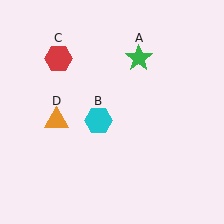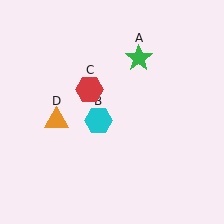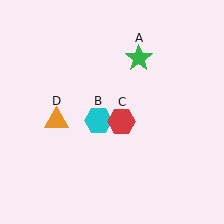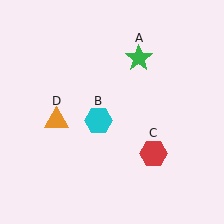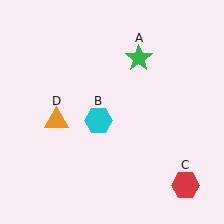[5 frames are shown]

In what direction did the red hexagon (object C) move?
The red hexagon (object C) moved down and to the right.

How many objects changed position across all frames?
1 object changed position: red hexagon (object C).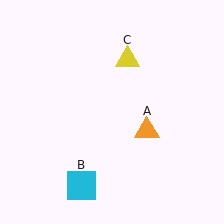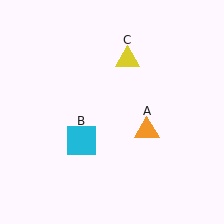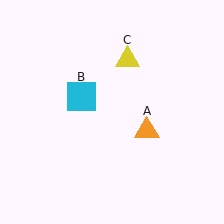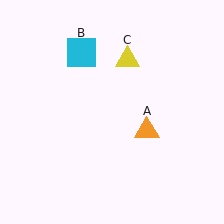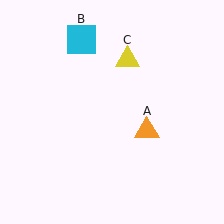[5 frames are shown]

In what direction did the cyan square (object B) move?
The cyan square (object B) moved up.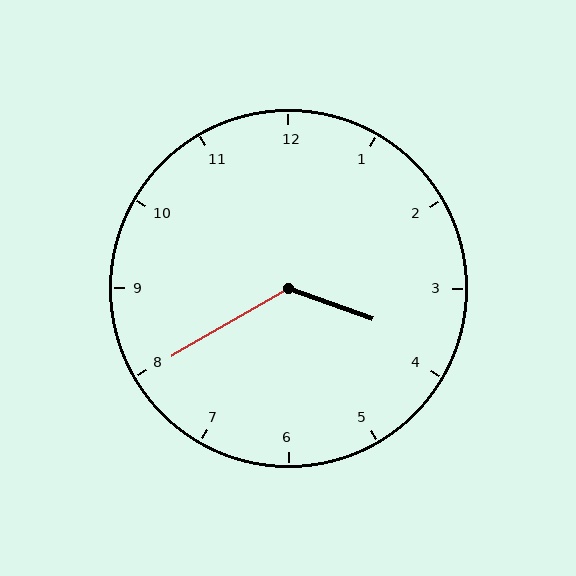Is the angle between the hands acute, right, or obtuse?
It is obtuse.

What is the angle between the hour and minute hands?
Approximately 130 degrees.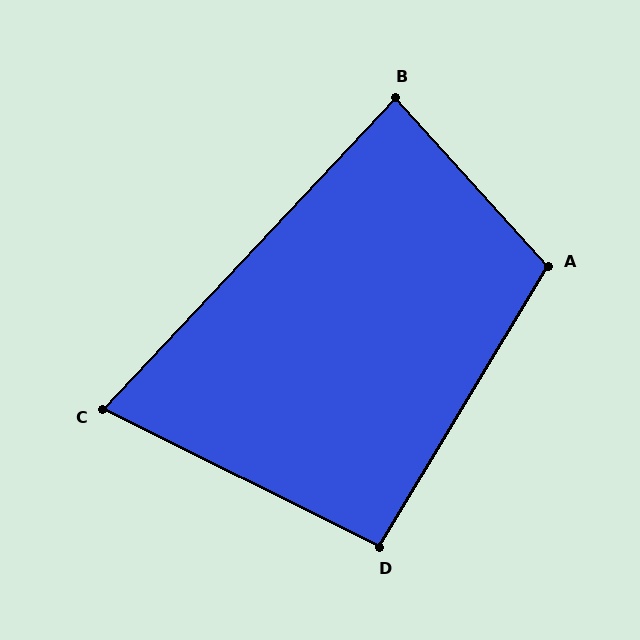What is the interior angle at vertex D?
Approximately 95 degrees (approximately right).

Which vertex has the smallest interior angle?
C, at approximately 73 degrees.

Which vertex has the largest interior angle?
A, at approximately 107 degrees.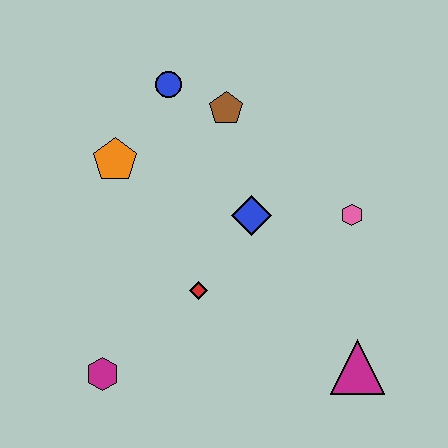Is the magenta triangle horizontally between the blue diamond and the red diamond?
No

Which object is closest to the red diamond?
The blue diamond is closest to the red diamond.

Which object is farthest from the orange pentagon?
The magenta triangle is farthest from the orange pentagon.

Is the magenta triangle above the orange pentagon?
No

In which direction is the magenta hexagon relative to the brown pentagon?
The magenta hexagon is below the brown pentagon.